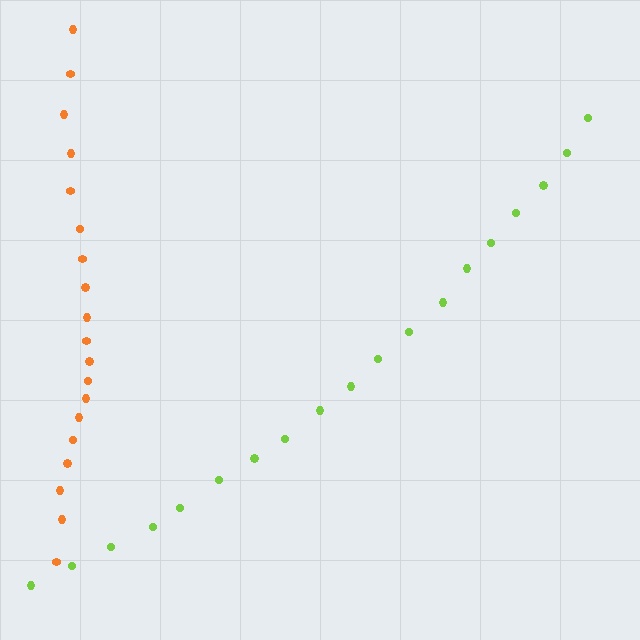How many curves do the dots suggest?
There are 2 distinct paths.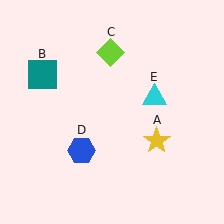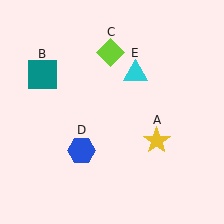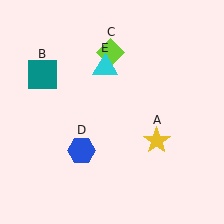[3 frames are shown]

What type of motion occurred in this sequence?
The cyan triangle (object E) rotated counterclockwise around the center of the scene.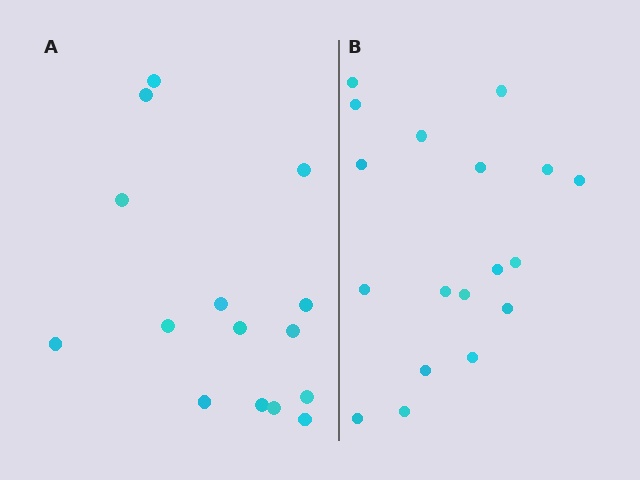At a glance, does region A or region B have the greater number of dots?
Region B (the right region) has more dots.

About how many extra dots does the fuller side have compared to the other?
Region B has just a few more — roughly 2 or 3 more dots than region A.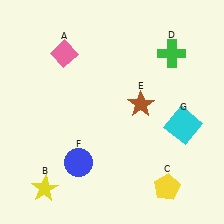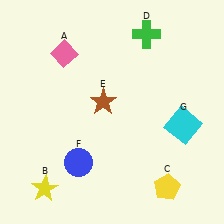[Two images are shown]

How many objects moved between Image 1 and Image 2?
2 objects moved between the two images.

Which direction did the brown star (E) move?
The brown star (E) moved left.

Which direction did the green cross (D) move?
The green cross (D) moved left.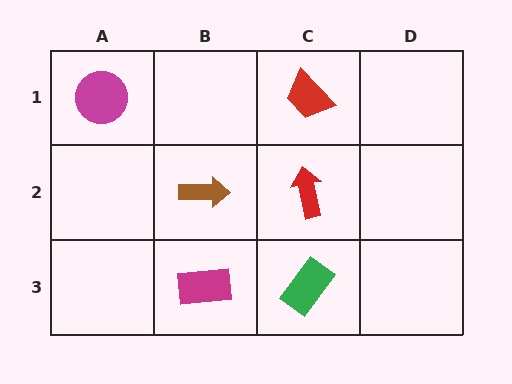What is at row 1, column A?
A magenta circle.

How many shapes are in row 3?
2 shapes.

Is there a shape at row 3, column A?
No, that cell is empty.